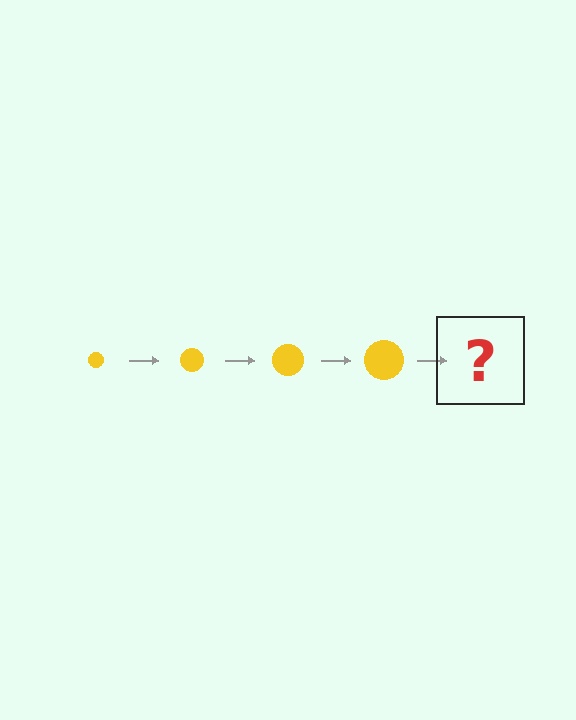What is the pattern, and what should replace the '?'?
The pattern is that the circle gets progressively larger each step. The '?' should be a yellow circle, larger than the previous one.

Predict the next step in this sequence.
The next step is a yellow circle, larger than the previous one.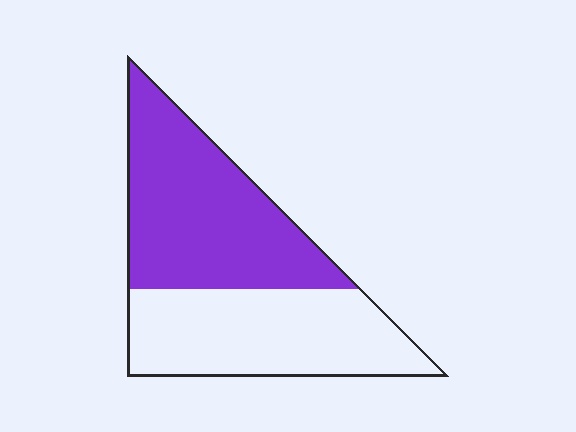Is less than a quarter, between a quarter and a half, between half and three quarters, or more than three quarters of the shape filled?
Between half and three quarters.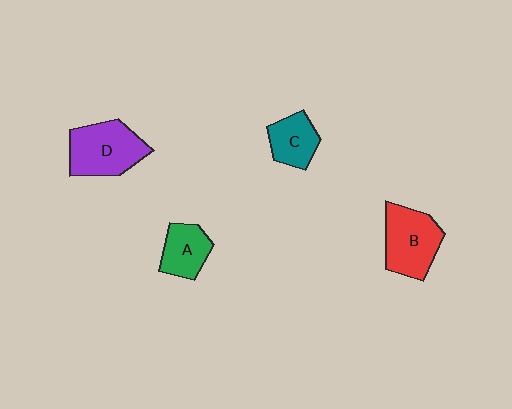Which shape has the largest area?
Shape D (purple).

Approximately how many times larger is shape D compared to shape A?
Approximately 1.6 times.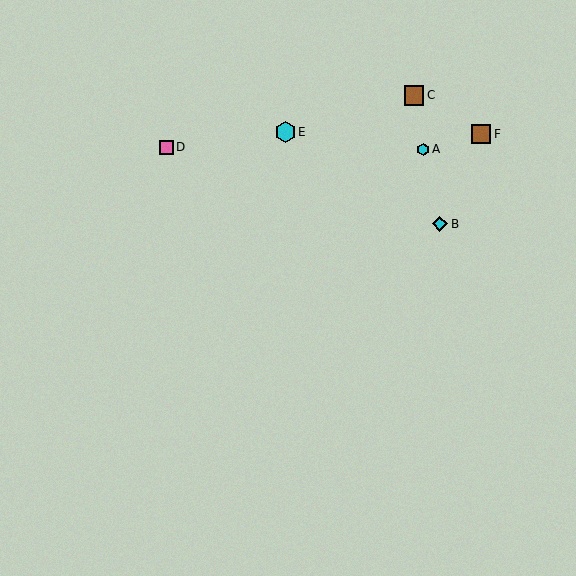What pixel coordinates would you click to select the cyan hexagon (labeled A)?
Click at (423, 149) to select the cyan hexagon A.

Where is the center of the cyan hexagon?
The center of the cyan hexagon is at (423, 149).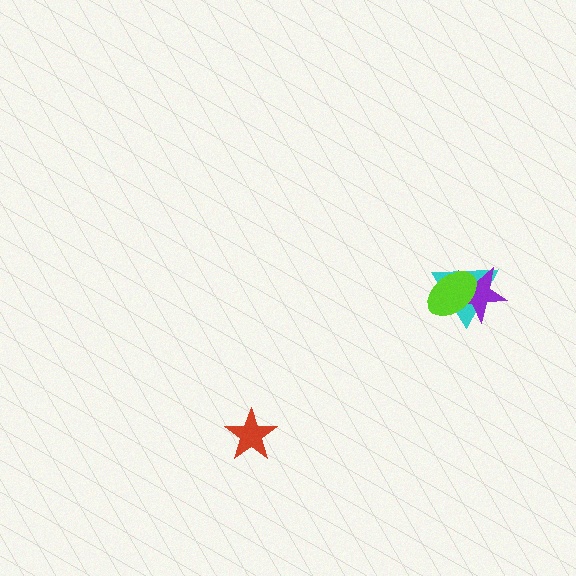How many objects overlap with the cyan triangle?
2 objects overlap with the cyan triangle.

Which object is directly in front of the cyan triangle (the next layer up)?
The purple star is directly in front of the cyan triangle.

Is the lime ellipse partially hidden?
No, no other shape covers it.